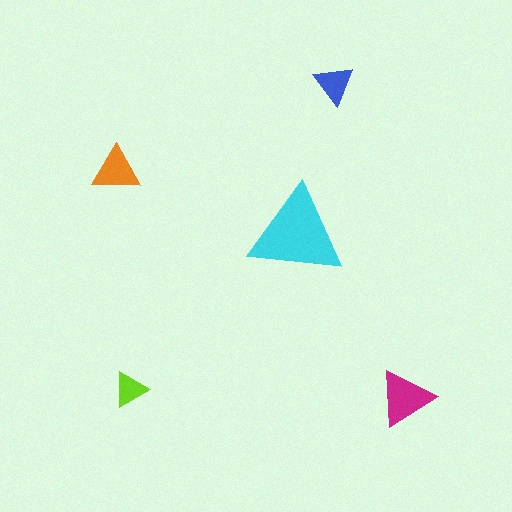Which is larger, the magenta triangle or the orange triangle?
The magenta one.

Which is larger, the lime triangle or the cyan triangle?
The cyan one.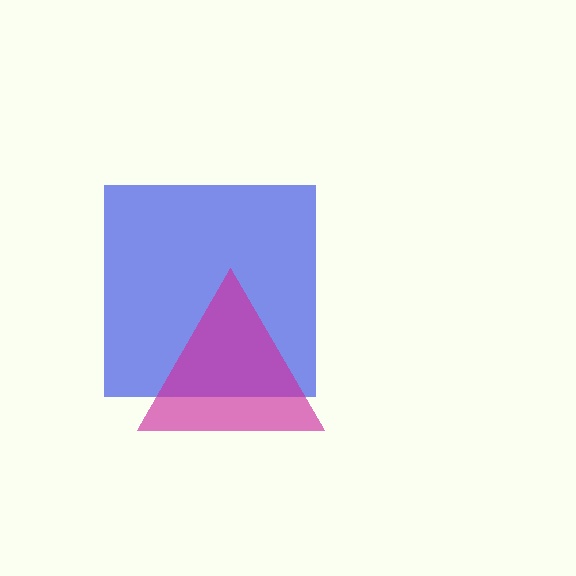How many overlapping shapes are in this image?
There are 2 overlapping shapes in the image.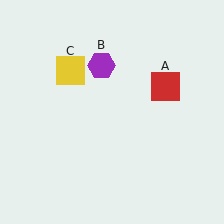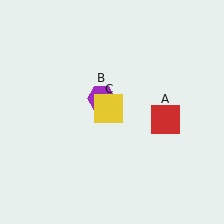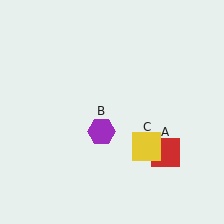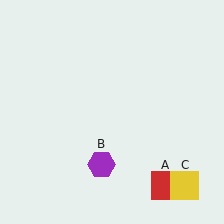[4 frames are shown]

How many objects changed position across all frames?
3 objects changed position: red square (object A), purple hexagon (object B), yellow square (object C).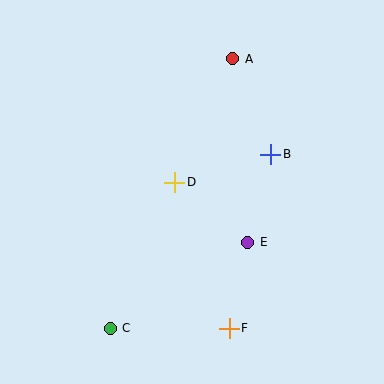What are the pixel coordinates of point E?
Point E is at (248, 242).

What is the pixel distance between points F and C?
The distance between F and C is 119 pixels.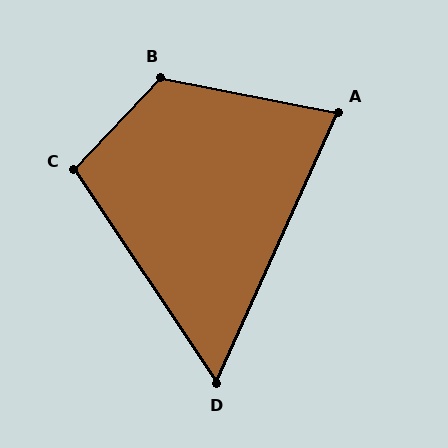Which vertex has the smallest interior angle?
D, at approximately 58 degrees.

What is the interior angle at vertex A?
Approximately 77 degrees (acute).